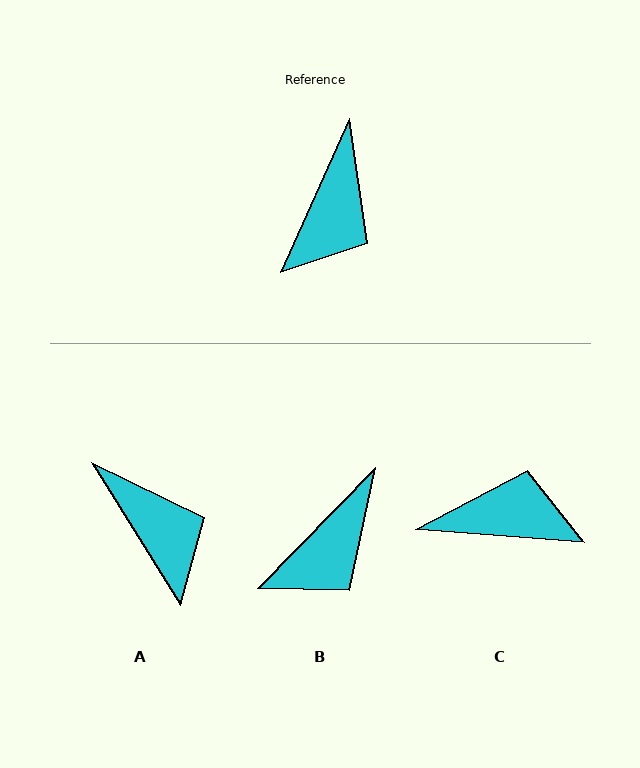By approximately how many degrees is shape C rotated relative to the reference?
Approximately 110 degrees counter-clockwise.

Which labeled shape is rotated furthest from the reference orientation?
C, about 110 degrees away.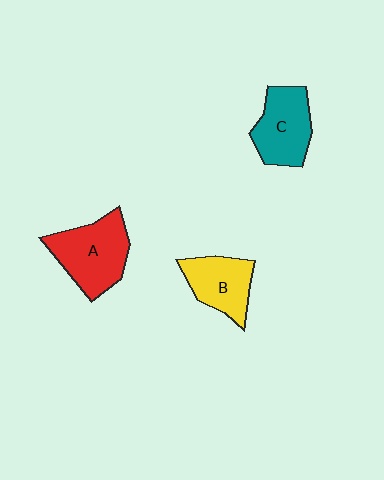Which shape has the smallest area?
Shape B (yellow).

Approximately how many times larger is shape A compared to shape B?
Approximately 1.3 times.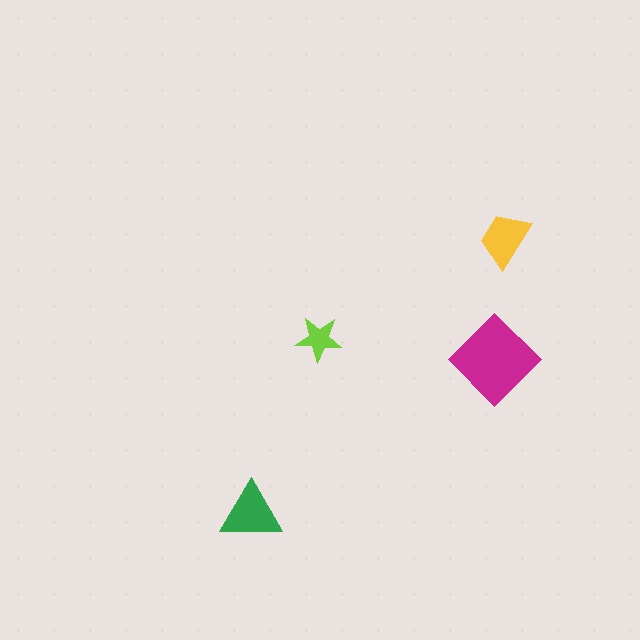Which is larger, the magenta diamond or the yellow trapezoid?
The magenta diamond.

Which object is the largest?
The magenta diamond.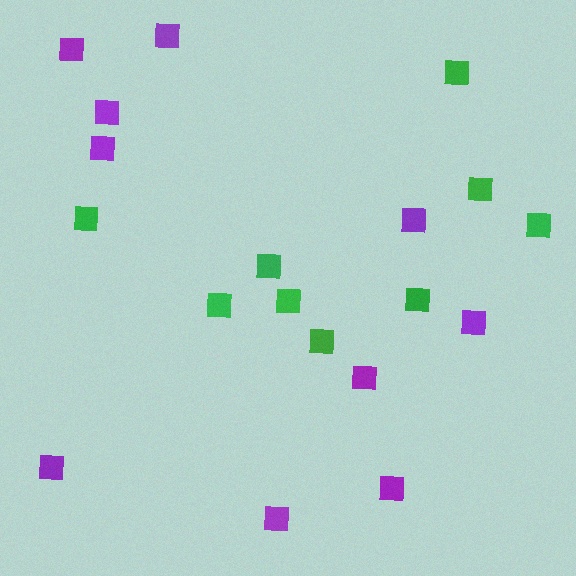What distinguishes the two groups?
There are 2 groups: one group of purple squares (10) and one group of green squares (9).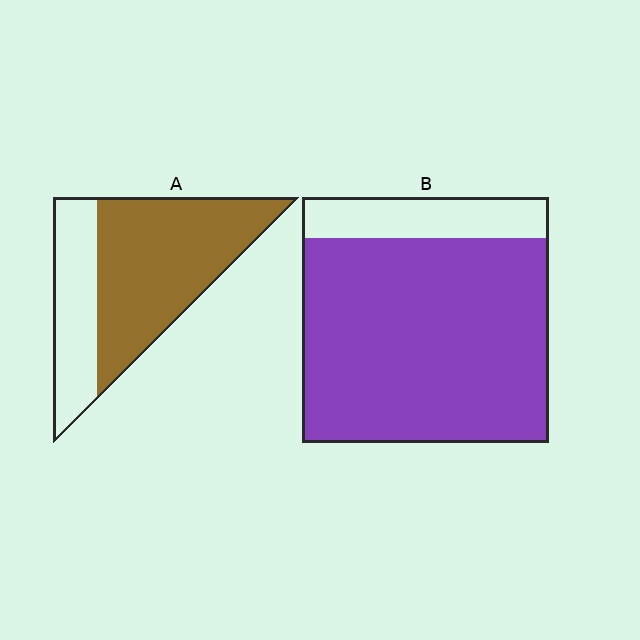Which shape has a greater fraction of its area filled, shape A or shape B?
Shape B.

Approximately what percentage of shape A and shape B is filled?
A is approximately 65% and B is approximately 85%.